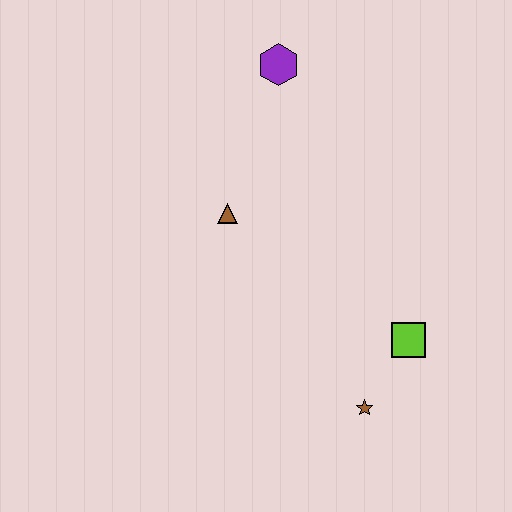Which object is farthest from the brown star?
The purple hexagon is farthest from the brown star.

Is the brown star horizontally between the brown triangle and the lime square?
Yes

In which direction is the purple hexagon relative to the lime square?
The purple hexagon is above the lime square.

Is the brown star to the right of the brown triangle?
Yes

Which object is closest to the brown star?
The lime square is closest to the brown star.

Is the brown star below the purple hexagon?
Yes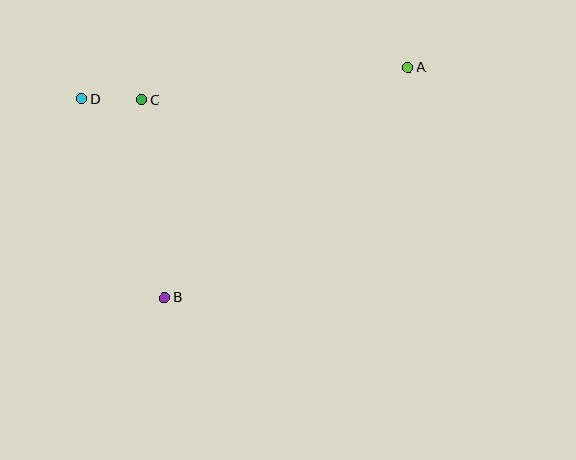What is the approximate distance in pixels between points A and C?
The distance between A and C is approximately 268 pixels.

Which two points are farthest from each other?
Points A and B are farthest from each other.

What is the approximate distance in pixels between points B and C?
The distance between B and C is approximately 199 pixels.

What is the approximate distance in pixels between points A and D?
The distance between A and D is approximately 327 pixels.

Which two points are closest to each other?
Points C and D are closest to each other.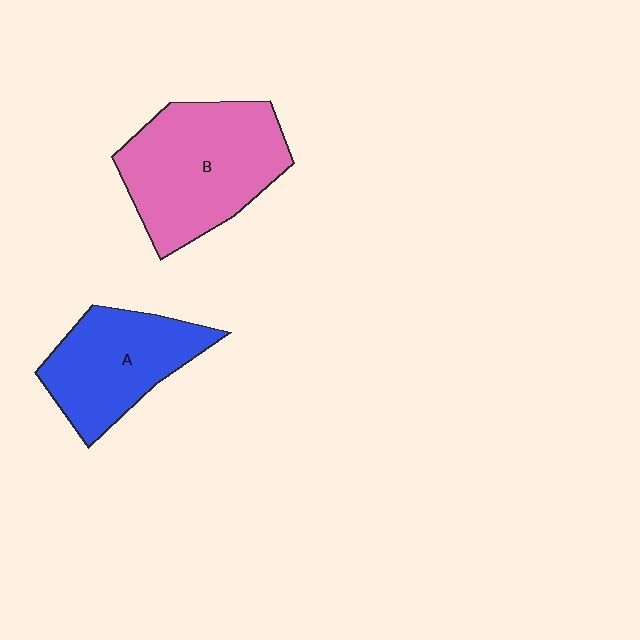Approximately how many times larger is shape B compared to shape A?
Approximately 1.3 times.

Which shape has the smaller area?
Shape A (blue).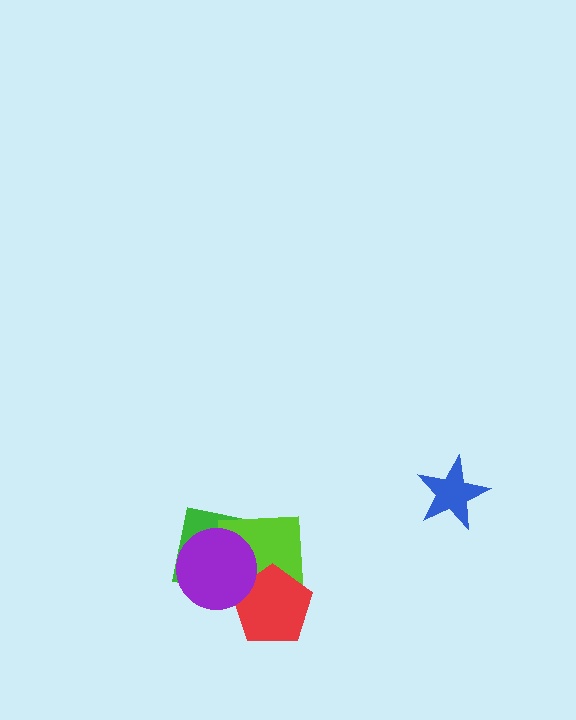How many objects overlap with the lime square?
3 objects overlap with the lime square.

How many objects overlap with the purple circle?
3 objects overlap with the purple circle.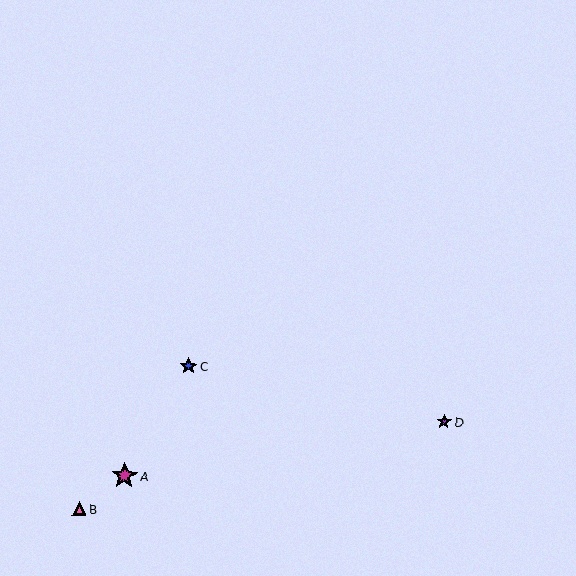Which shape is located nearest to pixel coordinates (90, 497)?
The pink triangle (labeled B) at (79, 509) is nearest to that location.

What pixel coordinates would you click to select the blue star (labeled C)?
Click at (189, 366) to select the blue star C.